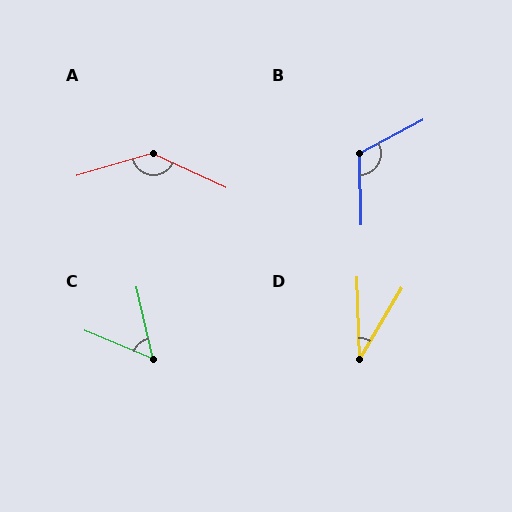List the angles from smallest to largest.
D (33°), C (55°), B (117°), A (139°).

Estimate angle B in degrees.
Approximately 117 degrees.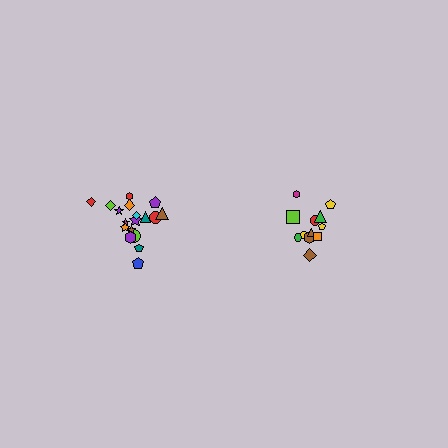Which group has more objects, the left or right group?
The left group.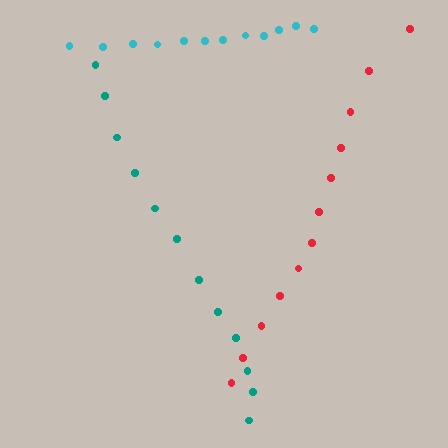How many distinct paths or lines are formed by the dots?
There are 3 distinct paths.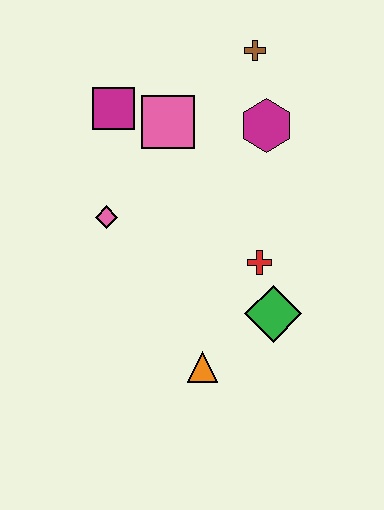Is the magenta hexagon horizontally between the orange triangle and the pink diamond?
No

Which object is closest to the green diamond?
The red cross is closest to the green diamond.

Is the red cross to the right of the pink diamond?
Yes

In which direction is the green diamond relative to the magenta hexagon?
The green diamond is below the magenta hexagon.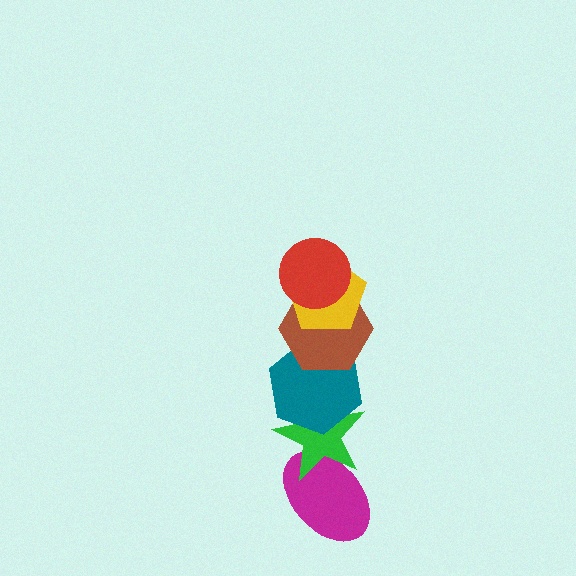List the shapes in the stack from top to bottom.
From top to bottom: the red circle, the yellow pentagon, the brown hexagon, the teal hexagon, the green star, the magenta ellipse.